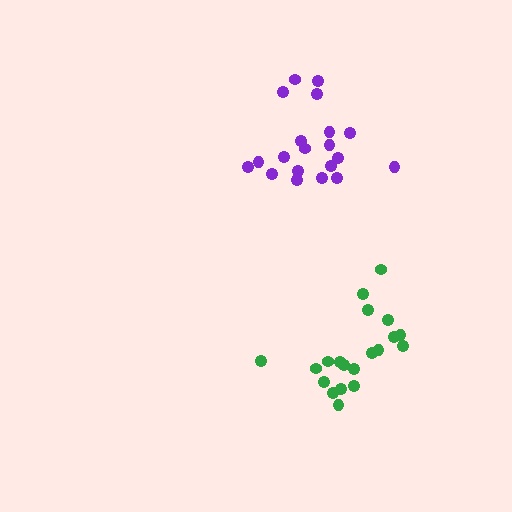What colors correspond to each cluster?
The clusters are colored: purple, green.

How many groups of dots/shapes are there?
There are 2 groups.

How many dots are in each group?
Group 1: 20 dots, Group 2: 20 dots (40 total).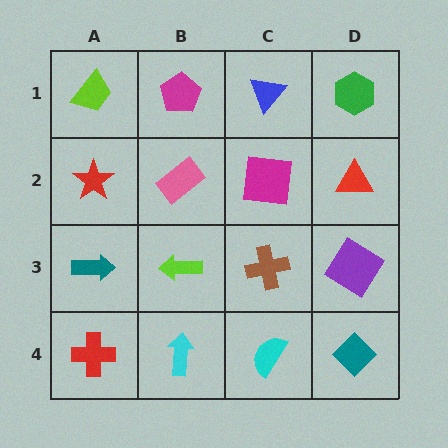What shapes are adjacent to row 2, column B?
A magenta pentagon (row 1, column B), a lime arrow (row 3, column B), a red star (row 2, column A), a magenta square (row 2, column C).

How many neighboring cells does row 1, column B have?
3.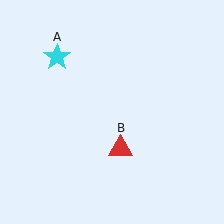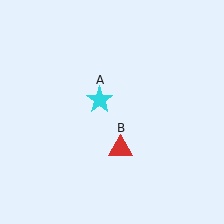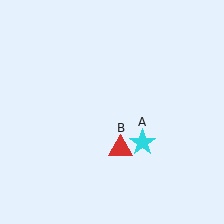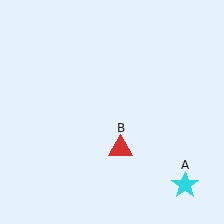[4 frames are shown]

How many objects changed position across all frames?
1 object changed position: cyan star (object A).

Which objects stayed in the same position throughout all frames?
Red triangle (object B) remained stationary.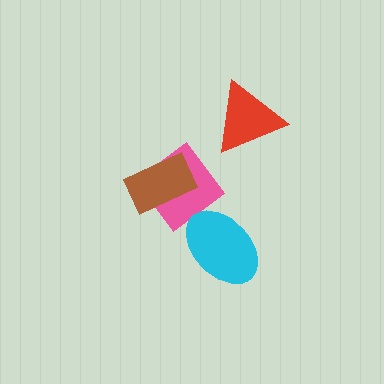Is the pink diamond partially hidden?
Yes, it is partially covered by another shape.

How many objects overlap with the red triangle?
0 objects overlap with the red triangle.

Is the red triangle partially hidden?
No, no other shape covers it.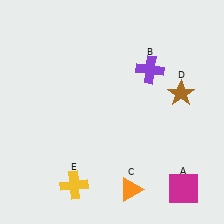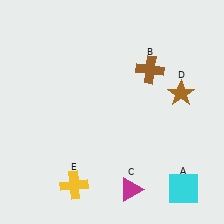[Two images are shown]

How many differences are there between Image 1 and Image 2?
There are 3 differences between the two images.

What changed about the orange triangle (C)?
In Image 1, C is orange. In Image 2, it changed to magenta.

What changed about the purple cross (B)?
In Image 1, B is purple. In Image 2, it changed to brown.